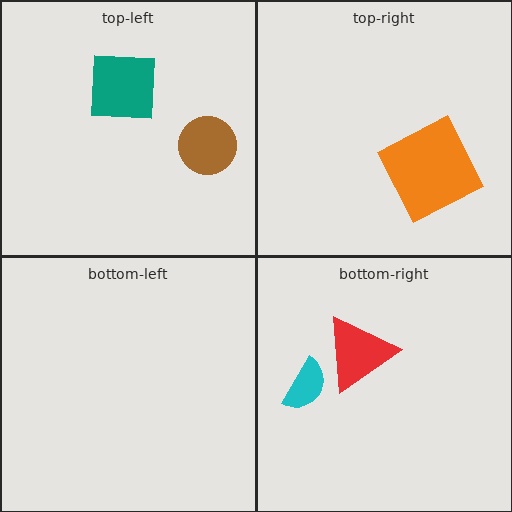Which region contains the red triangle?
The bottom-right region.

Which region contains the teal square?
The top-left region.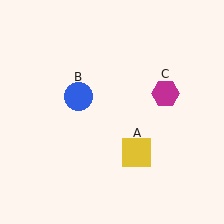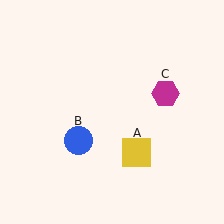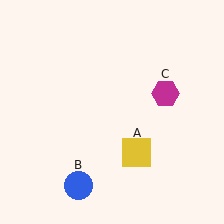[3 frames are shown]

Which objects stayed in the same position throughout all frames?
Yellow square (object A) and magenta hexagon (object C) remained stationary.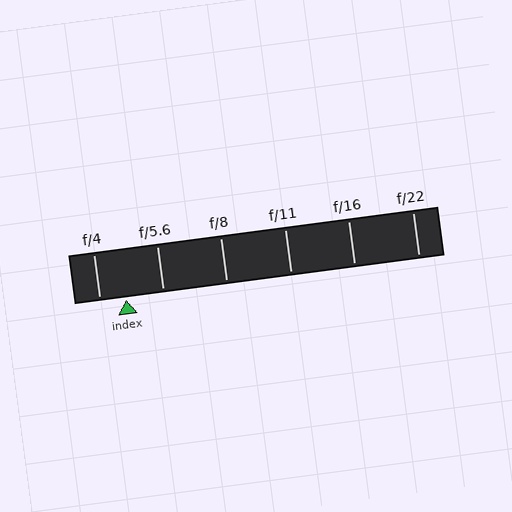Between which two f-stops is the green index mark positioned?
The index mark is between f/4 and f/5.6.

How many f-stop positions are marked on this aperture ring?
There are 6 f-stop positions marked.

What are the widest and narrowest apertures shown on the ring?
The widest aperture shown is f/4 and the narrowest is f/22.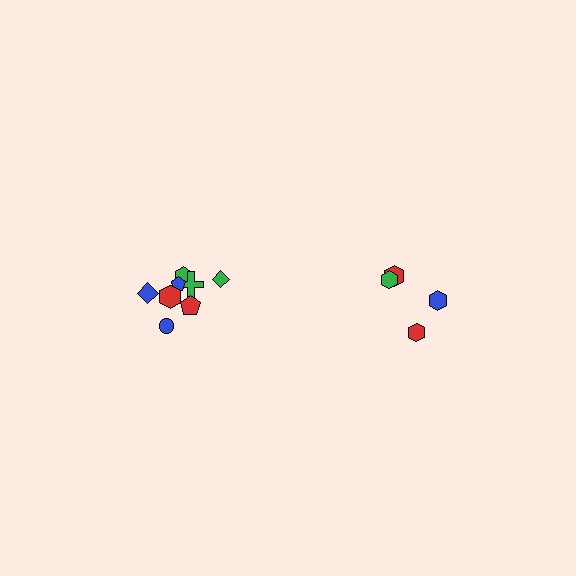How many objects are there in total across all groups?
There are 12 objects.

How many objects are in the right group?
There are 4 objects.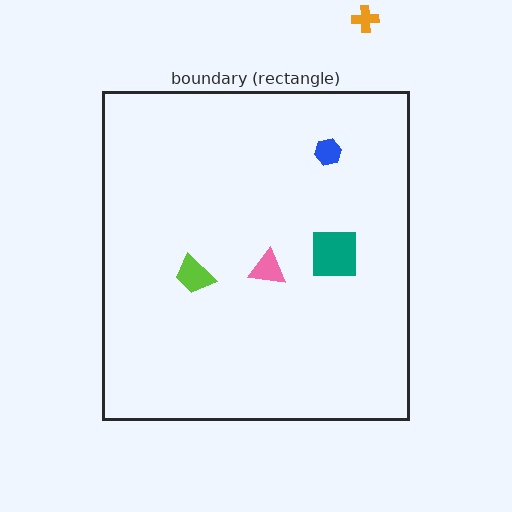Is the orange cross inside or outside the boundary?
Outside.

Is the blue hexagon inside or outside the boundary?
Inside.